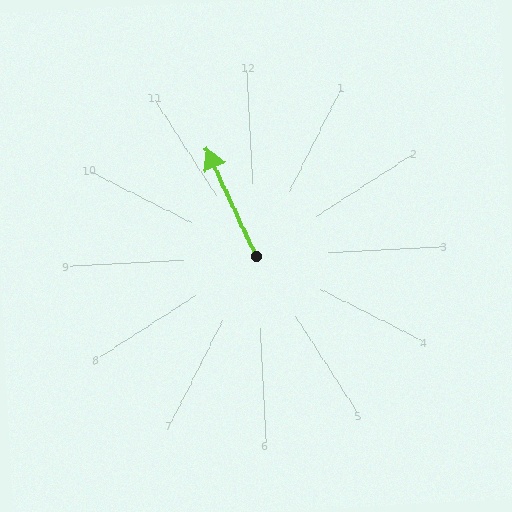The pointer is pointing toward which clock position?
Roughly 11 o'clock.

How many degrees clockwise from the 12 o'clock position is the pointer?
Approximately 338 degrees.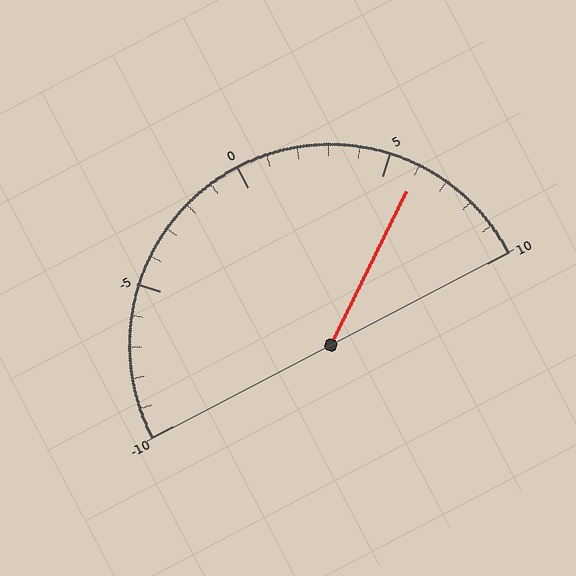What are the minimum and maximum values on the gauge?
The gauge ranges from -10 to 10.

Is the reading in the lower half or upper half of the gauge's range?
The reading is in the upper half of the range (-10 to 10).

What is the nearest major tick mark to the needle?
The nearest major tick mark is 5.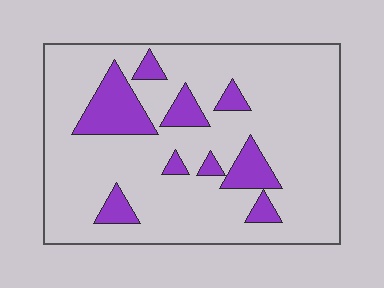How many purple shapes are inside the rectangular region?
9.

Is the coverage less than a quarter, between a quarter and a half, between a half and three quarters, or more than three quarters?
Less than a quarter.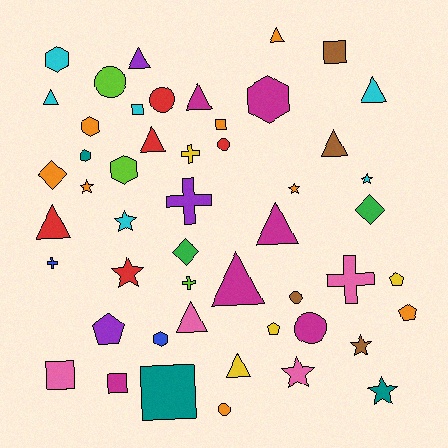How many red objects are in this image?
There are 5 red objects.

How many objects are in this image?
There are 50 objects.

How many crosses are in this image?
There are 5 crosses.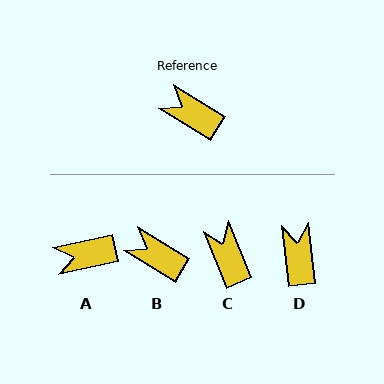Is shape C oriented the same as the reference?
No, it is off by about 36 degrees.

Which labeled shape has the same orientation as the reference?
B.